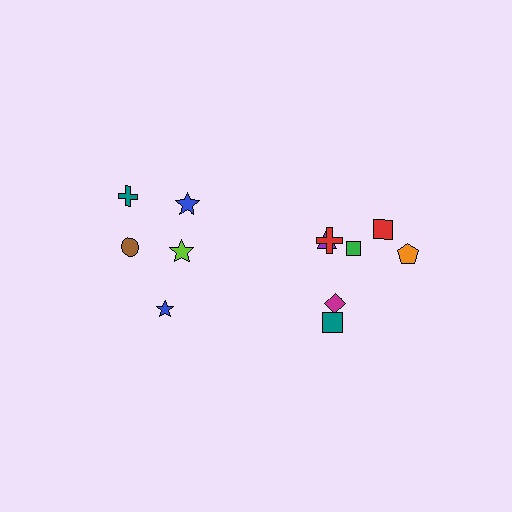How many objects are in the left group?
There are 5 objects.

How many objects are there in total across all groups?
There are 12 objects.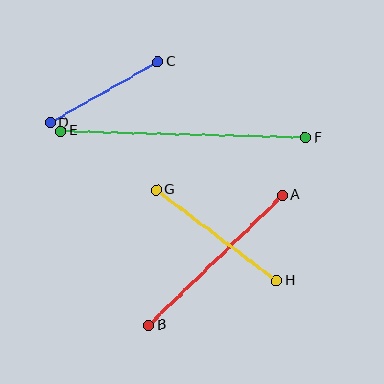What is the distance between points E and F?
The distance is approximately 245 pixels.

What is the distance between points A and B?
The distance is approximately 186 pixels.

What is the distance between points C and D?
The distance is approximately 124 pixels.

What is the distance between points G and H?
The distance is approximately 151 pixels.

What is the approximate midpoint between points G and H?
The midpoint is at approximately (216, 235) pixels.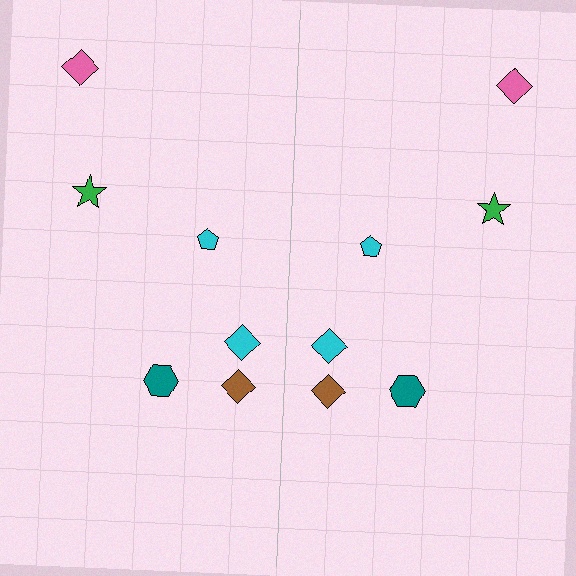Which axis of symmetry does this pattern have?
The pattern has a vertical axis of symmetry running through the center of the image.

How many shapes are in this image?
There are 12 shapes in this image.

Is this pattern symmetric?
Yes, this pattern has bilateral (reflection) symmetry.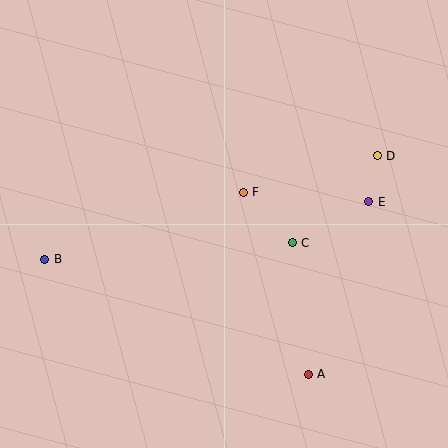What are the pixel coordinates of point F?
Point F is at (243, 192).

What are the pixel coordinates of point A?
Point A is at (308, 374).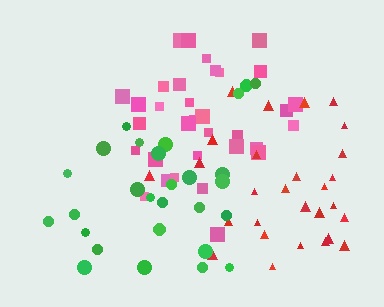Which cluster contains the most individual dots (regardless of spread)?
Pink (33).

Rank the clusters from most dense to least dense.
pink, red, green.